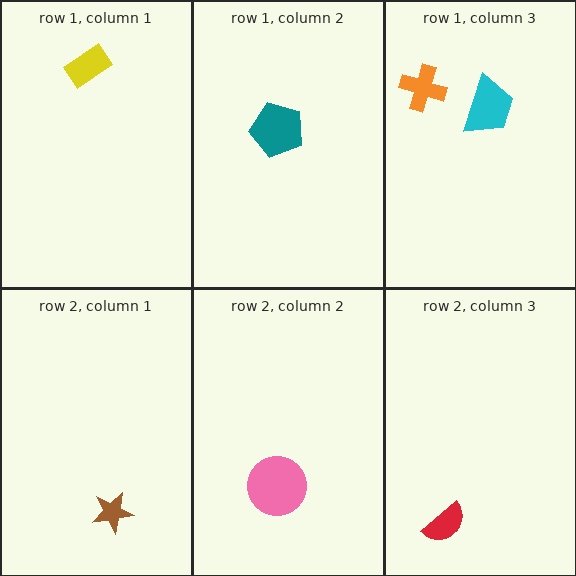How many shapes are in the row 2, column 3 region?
1.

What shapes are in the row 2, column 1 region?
The brown star.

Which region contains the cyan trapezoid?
The row 1, column 3 region.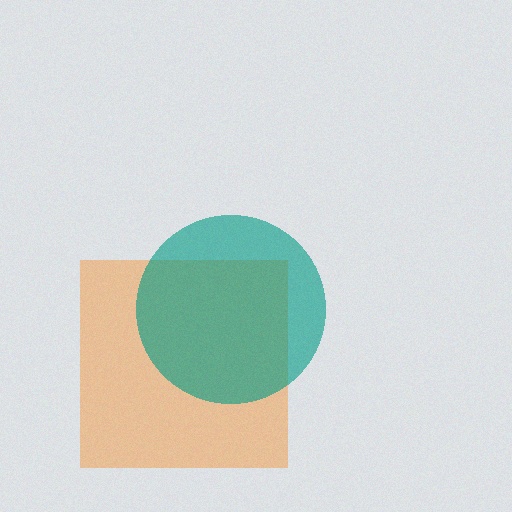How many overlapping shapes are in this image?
There are 2 overlapping shapes in the image.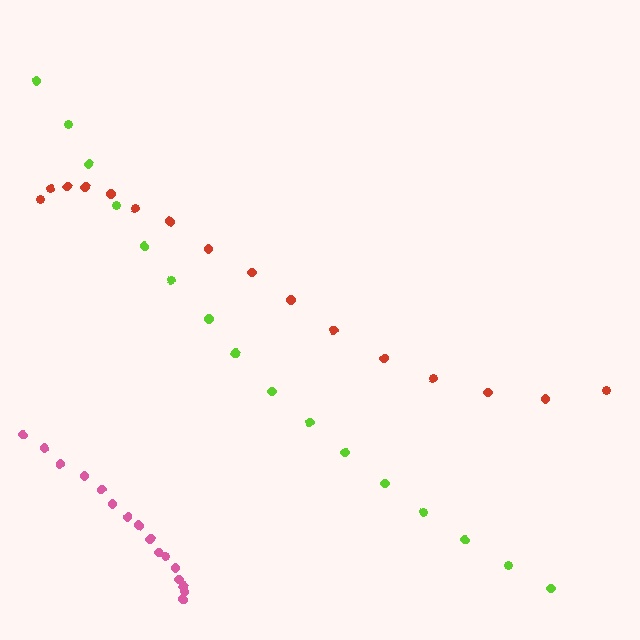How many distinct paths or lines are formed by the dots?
There are 3 distinct paths.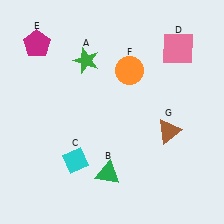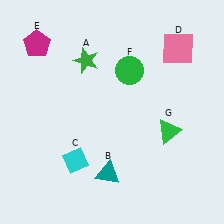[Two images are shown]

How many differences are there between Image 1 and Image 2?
There are 3 differences between the two images.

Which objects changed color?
B changed from green to teal. F changed from orange to green. G changed from brown to green.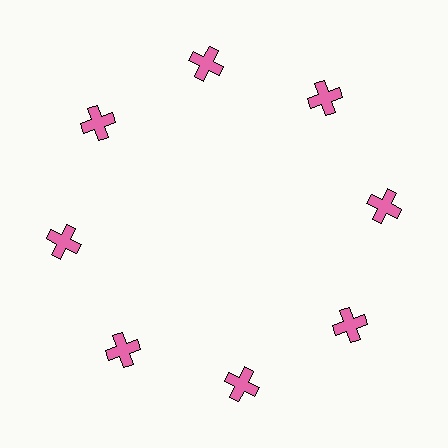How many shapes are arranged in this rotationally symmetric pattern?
There are 8 shapes, arranged in 8 groups of 1.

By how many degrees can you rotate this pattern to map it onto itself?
The pattern maps onto itself every 45 degrees of rotation.